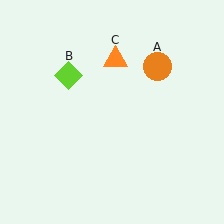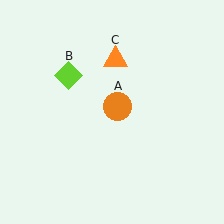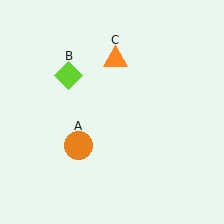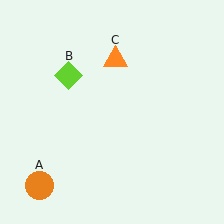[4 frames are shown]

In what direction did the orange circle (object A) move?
The orange circle (object A) moved down and to the left.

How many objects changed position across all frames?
1 object changed position: orange circle (object A).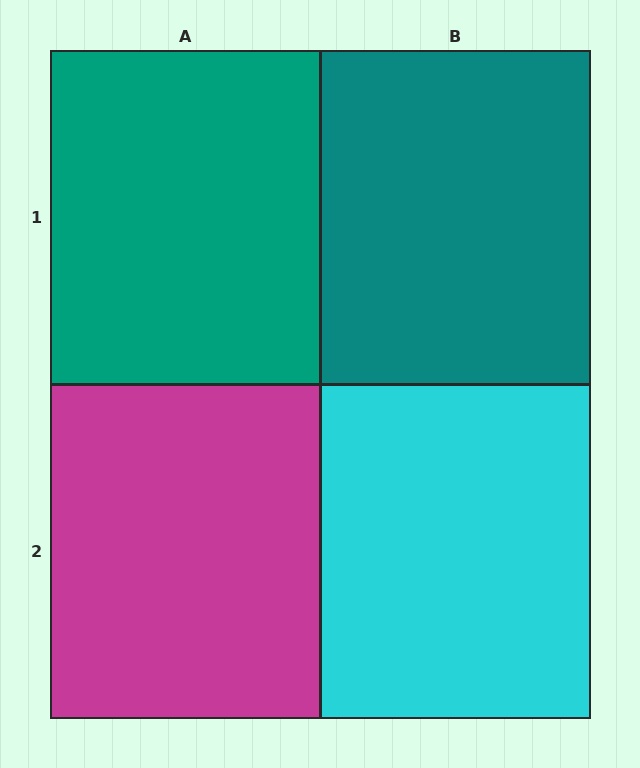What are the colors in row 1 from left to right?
Teal, teal.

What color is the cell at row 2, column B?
Cyan.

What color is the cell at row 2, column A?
Magenta.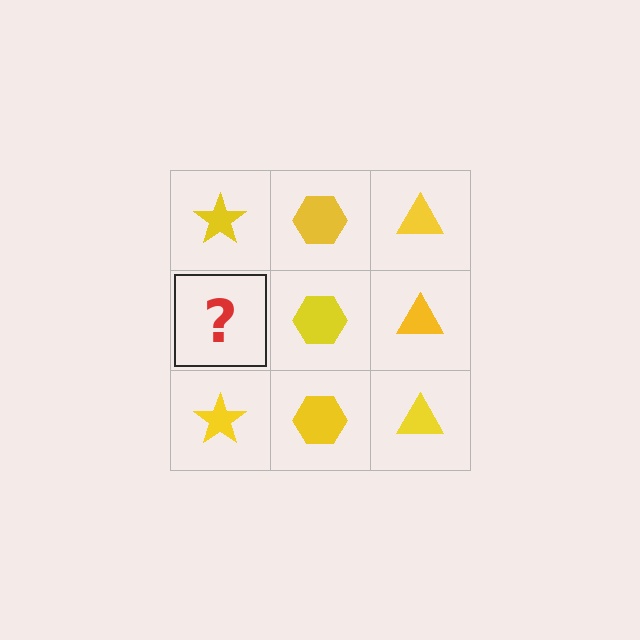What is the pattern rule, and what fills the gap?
The rule is that each column has a consistent shape. The gap should be filled with a yellow star.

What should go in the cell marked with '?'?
The missing cell should contain a yellow star.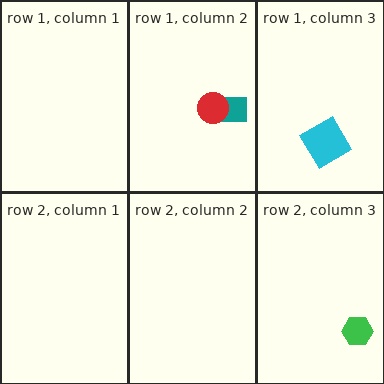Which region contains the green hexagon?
The row 2, column 3 region.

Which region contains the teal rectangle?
The row 1, column 2 region.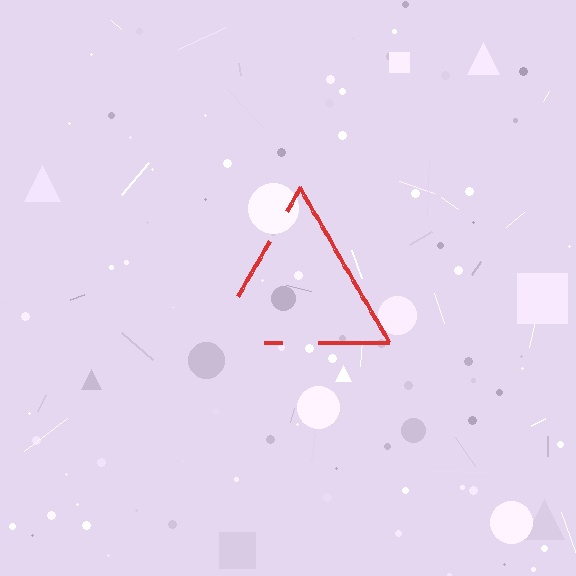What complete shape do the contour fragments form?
The contour fragments form a triangle.